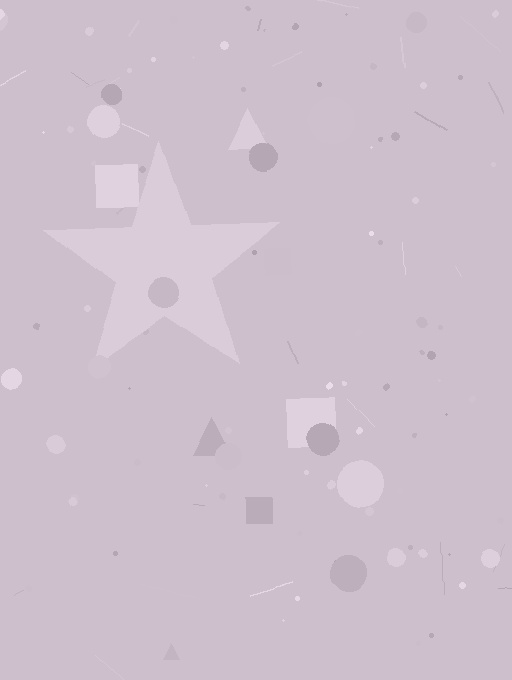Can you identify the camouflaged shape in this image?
The camouflaged shape is a star.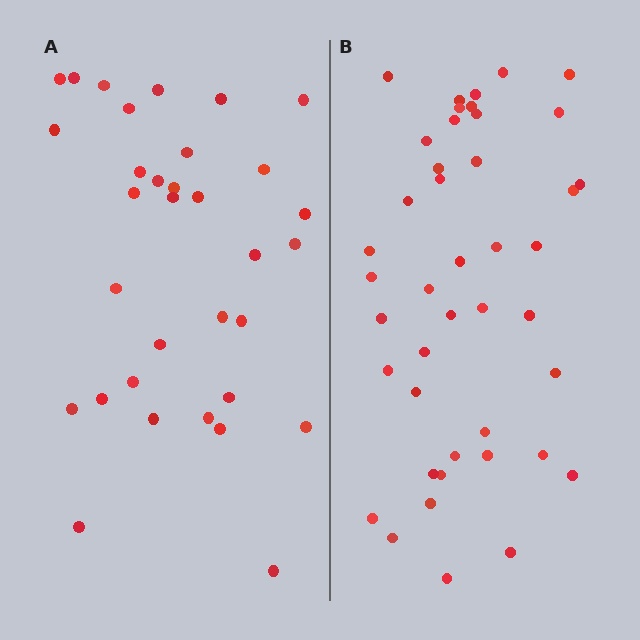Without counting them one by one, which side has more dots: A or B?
Region B (the right region) has more dots.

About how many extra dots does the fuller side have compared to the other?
Region B has roughly 10 or so more dots than region A.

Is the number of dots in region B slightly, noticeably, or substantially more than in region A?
Region B has noticeably more, but not dramatically so. The ratio is roughly 1.3 to 1.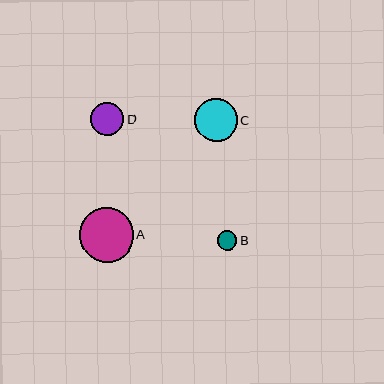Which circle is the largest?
Circle A is the largest with a size of approximately 54 pixels.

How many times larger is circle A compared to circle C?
Circle A is approximately 1.3 times the size of circle C.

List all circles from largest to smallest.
From largest to smallest: A, C, D, B.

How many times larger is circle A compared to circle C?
Circle A is approximately 1.3 times the size of circle C.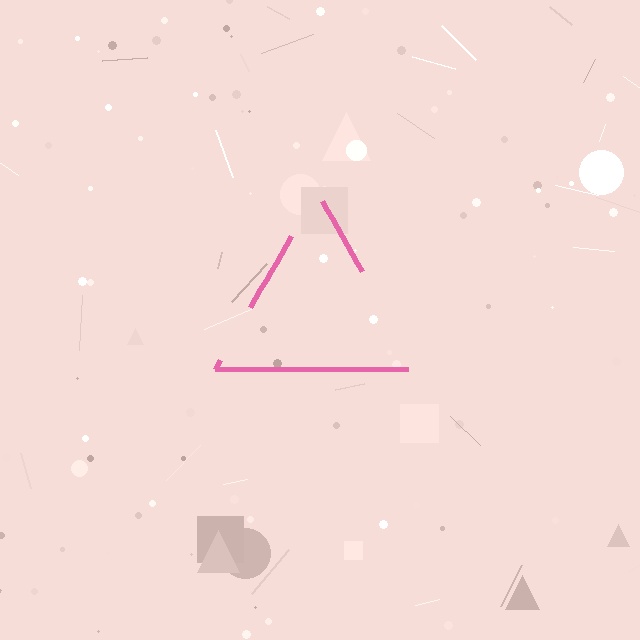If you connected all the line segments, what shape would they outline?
They would outline a triangle.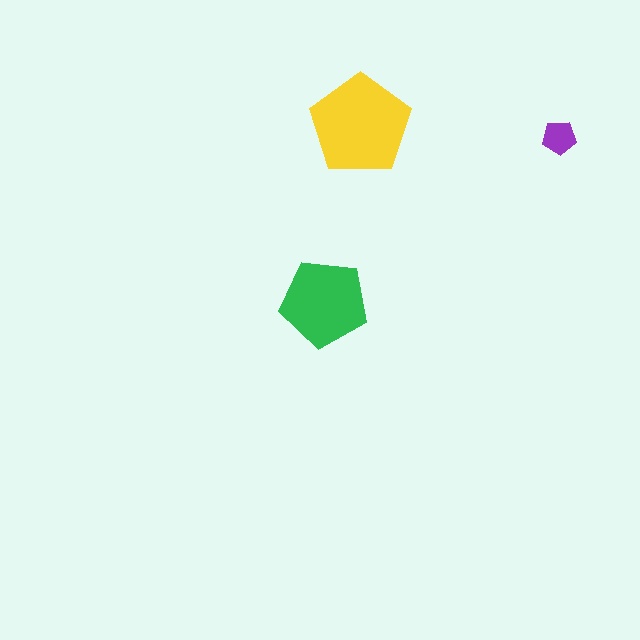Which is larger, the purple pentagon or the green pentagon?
The green one.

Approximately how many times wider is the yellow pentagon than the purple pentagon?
About 3 times wider.